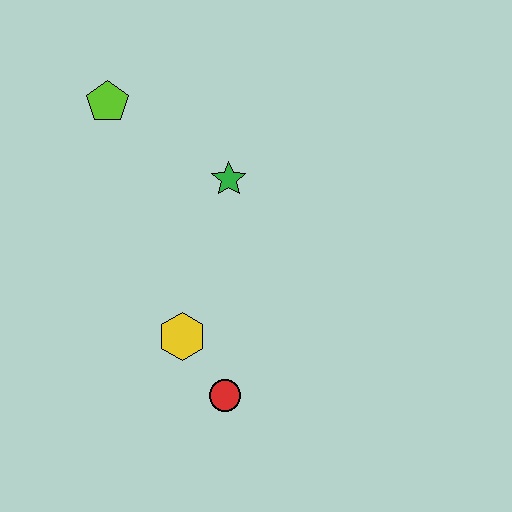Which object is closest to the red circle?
The yellow hexagon is closest to the red circle.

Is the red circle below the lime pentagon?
Yes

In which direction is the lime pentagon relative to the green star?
The lime pentagon is to the left of the green star.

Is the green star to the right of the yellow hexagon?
Yes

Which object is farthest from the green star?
The red circle is farthest from the green star.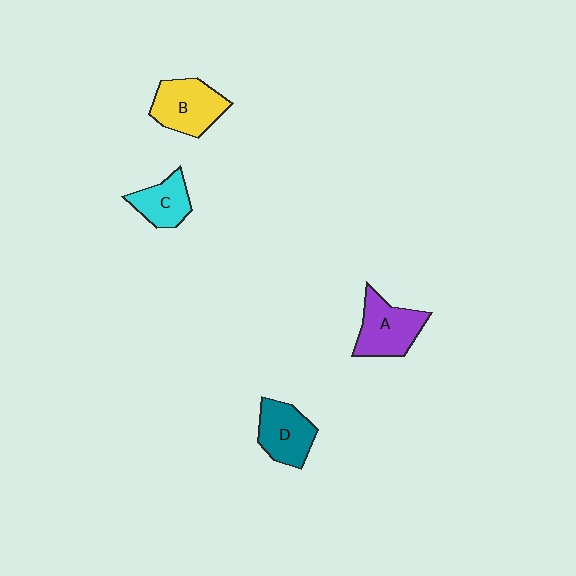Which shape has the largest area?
Shape B (yellow).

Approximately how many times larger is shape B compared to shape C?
Approximately 1.5 times.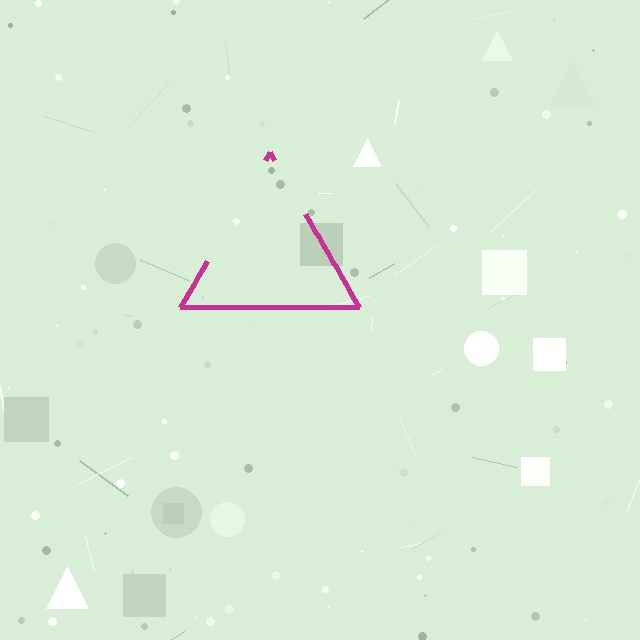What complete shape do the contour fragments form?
The contour fragments form a triangle.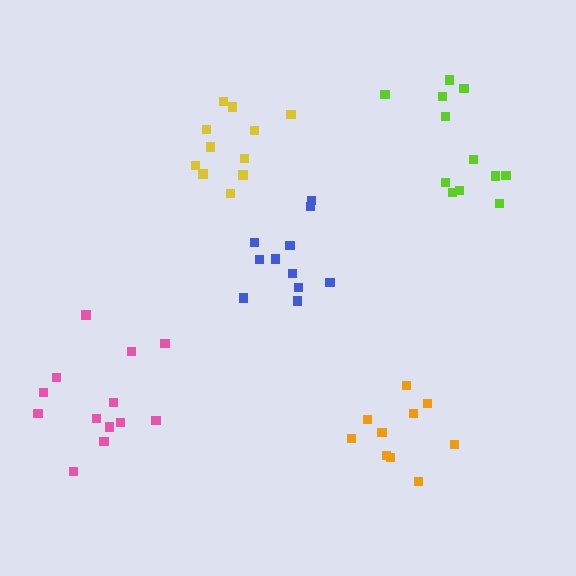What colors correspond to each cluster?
The clusters are colored: yellow, lime, pink, orange, blue.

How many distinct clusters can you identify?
There are 5 distinct clusters.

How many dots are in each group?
Group 1: 11 dots, Group 2: 12 dots, Group 3: 13 dots, Group 4: 10 dots, Group 5: 11 dots (57 total).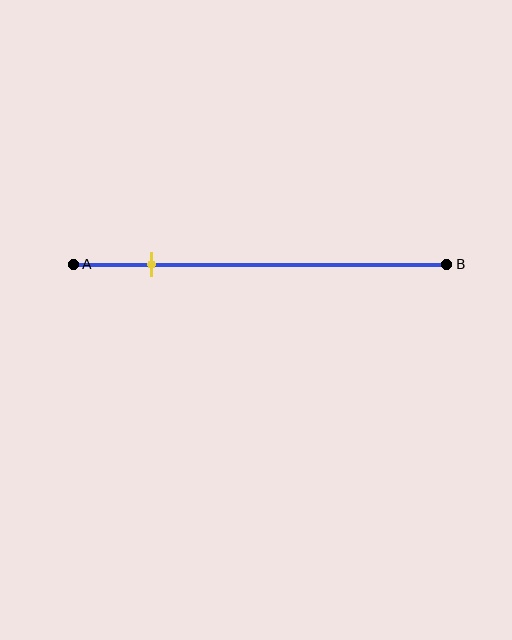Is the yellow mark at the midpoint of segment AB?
No, the mark is at about 20% from A, not at the 50% midpoint.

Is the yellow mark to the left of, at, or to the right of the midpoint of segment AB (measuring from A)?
The yellow mark is to the left of the midpoint of segment AB.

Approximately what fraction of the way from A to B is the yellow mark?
The yellow mark is approximately 20% of the way from A to B.